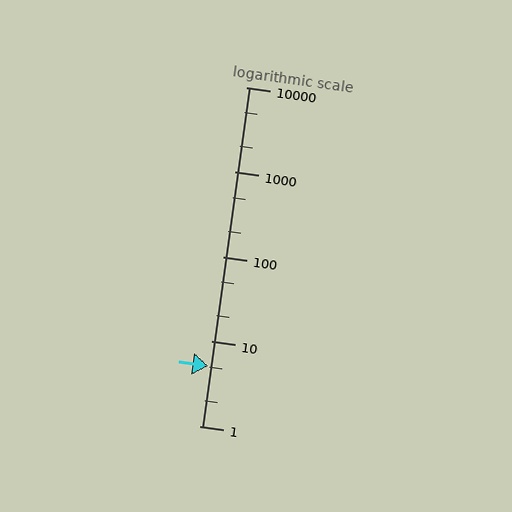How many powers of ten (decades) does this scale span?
The scale spans 4 decades, from 1 to 10000.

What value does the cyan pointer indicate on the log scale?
The pointer indicates approximately 5.1.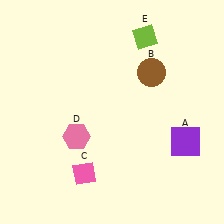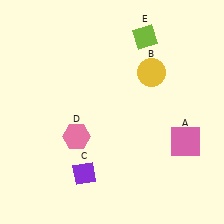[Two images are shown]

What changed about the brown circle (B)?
In Image 1, B is brown. In Image 2, it changed to yellow.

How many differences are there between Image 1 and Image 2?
There are 3 differences between the two images.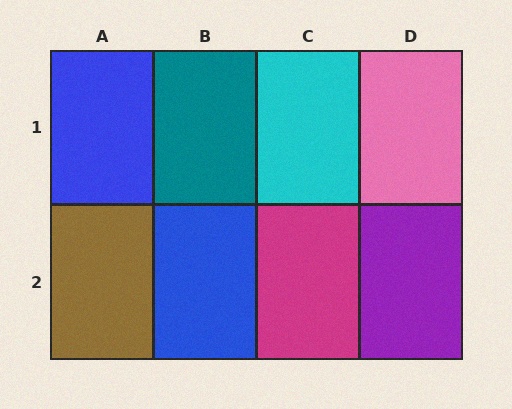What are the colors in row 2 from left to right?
Brown, blue, magenta, purple.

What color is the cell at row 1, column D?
Pink.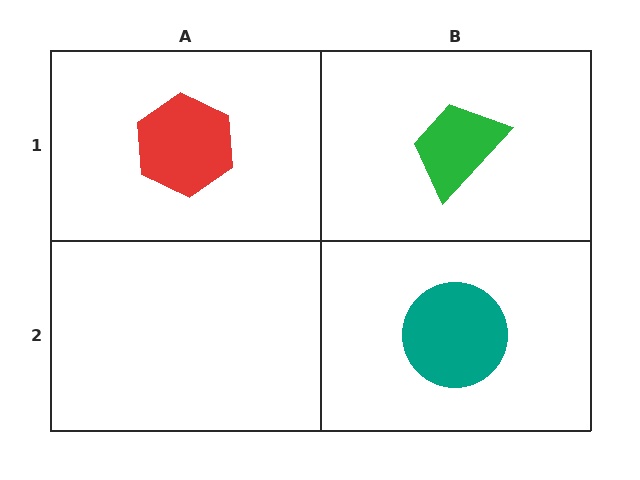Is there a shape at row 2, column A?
No, that cell is empty.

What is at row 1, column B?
A green trapezoid.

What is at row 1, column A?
A red hexagon.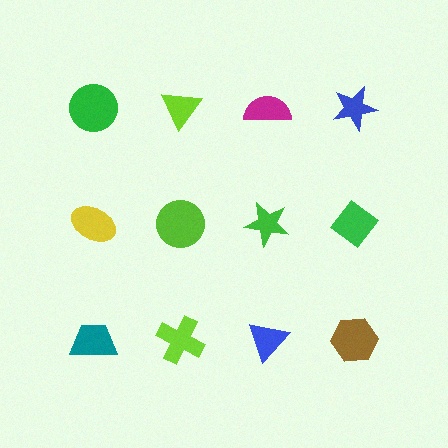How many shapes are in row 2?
4 shapes.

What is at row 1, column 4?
A blue star.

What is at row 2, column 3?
A green star.